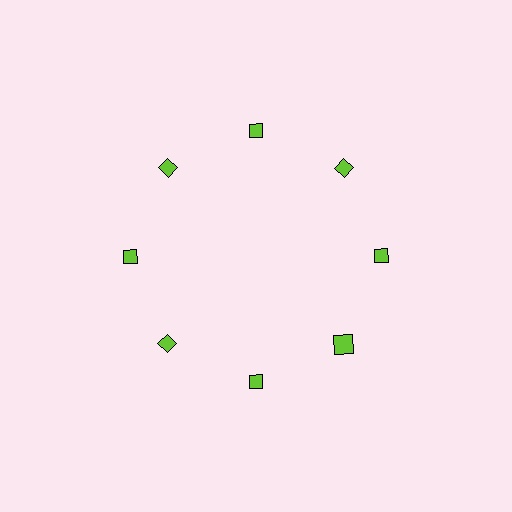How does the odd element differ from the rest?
It has a different shape: square instead of diamond.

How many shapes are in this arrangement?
There are 8 shapes arranged in a ring pattern.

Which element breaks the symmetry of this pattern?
The lime square at roughly the 4 o'clock position breaks the symmetry. All other shapes are lime diamonds.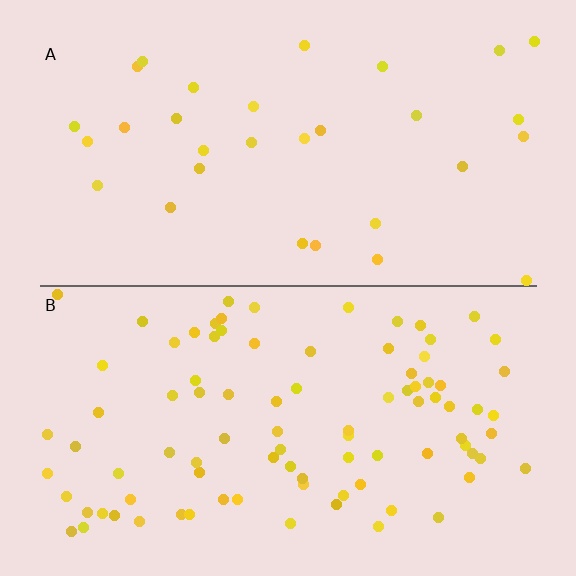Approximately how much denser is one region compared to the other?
Approximately 3.0× — region B over region A.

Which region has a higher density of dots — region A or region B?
B (the bottom).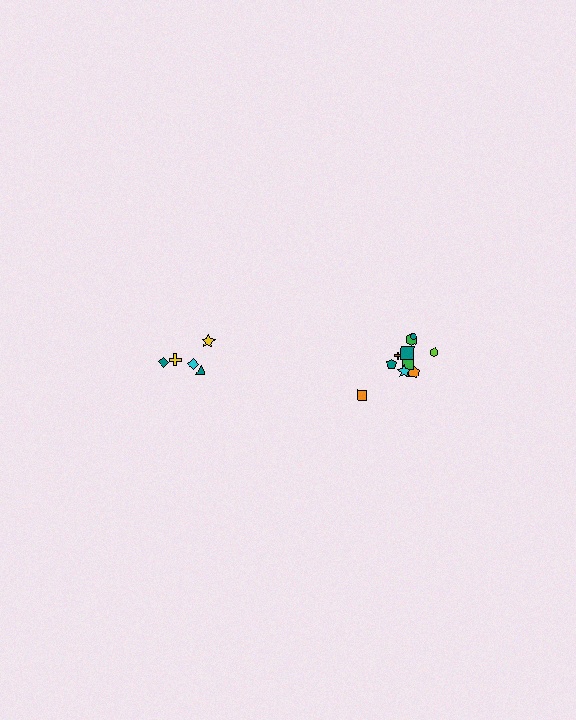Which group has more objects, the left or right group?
The right group.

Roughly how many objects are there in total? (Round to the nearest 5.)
Roughly 15 objects in total.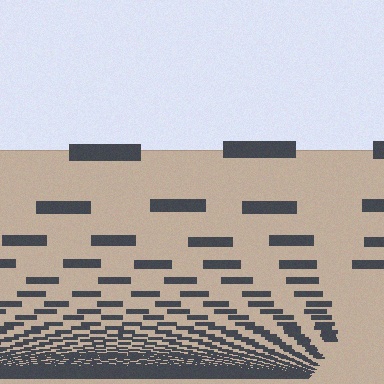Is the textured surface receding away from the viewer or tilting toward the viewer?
The surface appears to tilt toward the viewer. Texture elements get larger and sparser toward the top.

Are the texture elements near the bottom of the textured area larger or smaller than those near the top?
Smaller. The gradient is inverted — elements near the bottom are smaller and denser.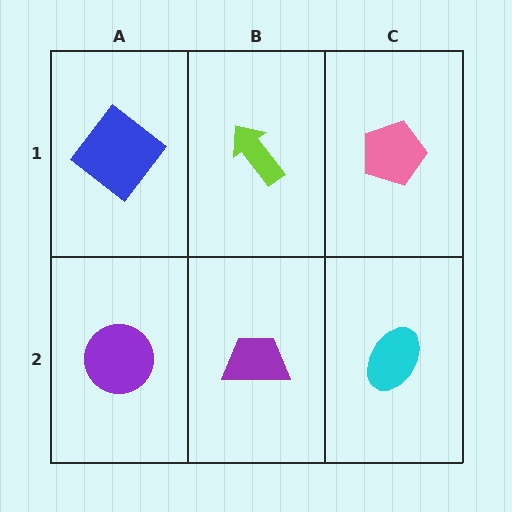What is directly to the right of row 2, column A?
A purple trapezoid.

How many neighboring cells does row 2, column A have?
2.